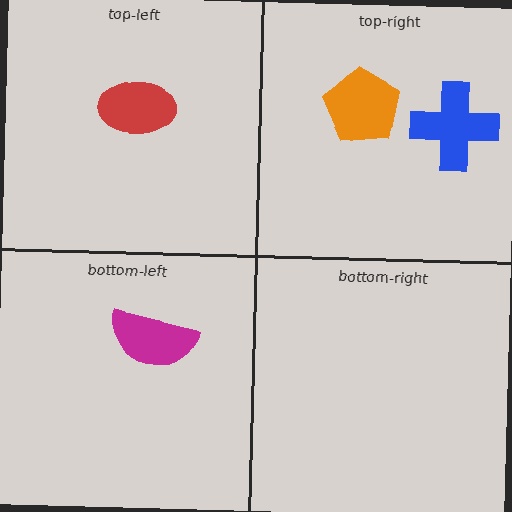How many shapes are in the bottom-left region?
1.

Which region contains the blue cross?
The top-right region.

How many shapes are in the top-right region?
2.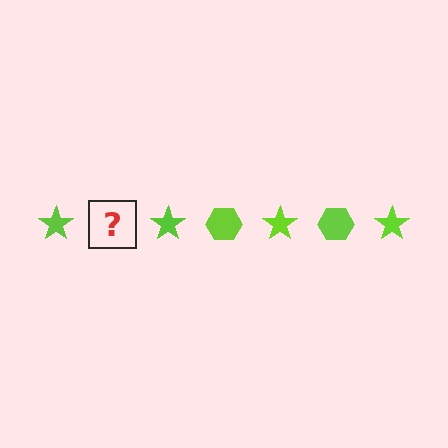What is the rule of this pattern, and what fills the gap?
The rule is that the pattern cycles through star, hexagon shapes in lime. The gap should be filled with a lime hexagon.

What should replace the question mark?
The question mark should be replaced with a lime hexagon.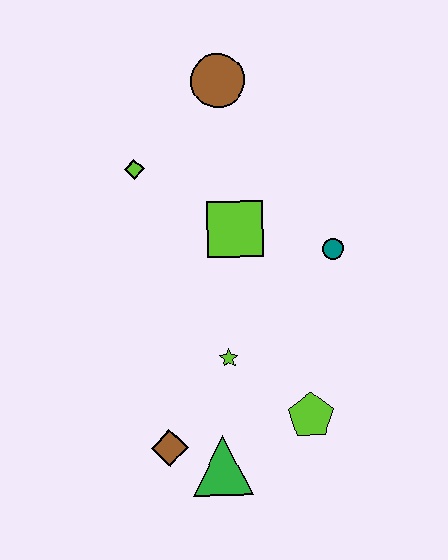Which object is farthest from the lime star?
The brown circle is farthest from the lime star.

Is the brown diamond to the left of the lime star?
Yes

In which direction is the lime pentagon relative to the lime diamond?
The lime pentagon is below the lime diamond.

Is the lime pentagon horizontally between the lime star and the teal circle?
Yes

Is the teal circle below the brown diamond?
No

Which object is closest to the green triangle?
The brown diamond is closest to the green triangle.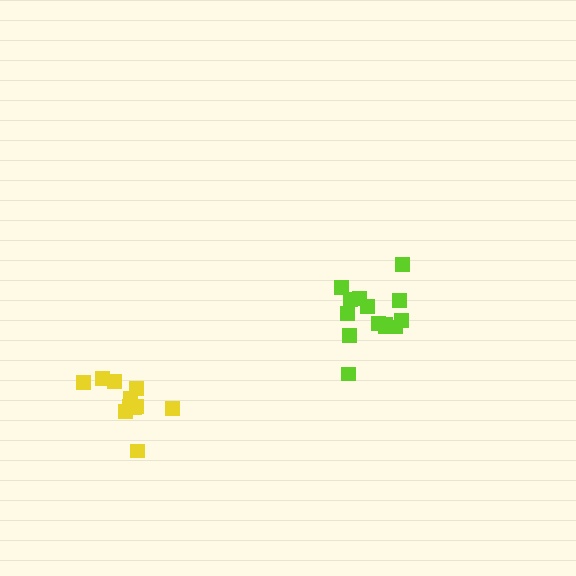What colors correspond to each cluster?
The clusters are colored: yellow, lime.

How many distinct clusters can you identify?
There are 2 distinct clusters.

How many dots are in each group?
Group 1: 11 dots, Group 2: 14 dots (25 total).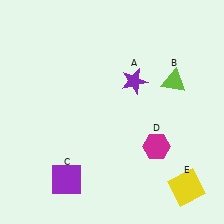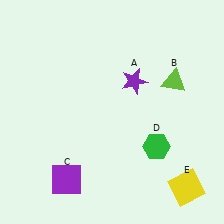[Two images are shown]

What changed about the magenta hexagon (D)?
In Image 1, D is magenta. In Image 2, it changed to green.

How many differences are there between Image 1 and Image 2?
There is 1 difference between the two images.